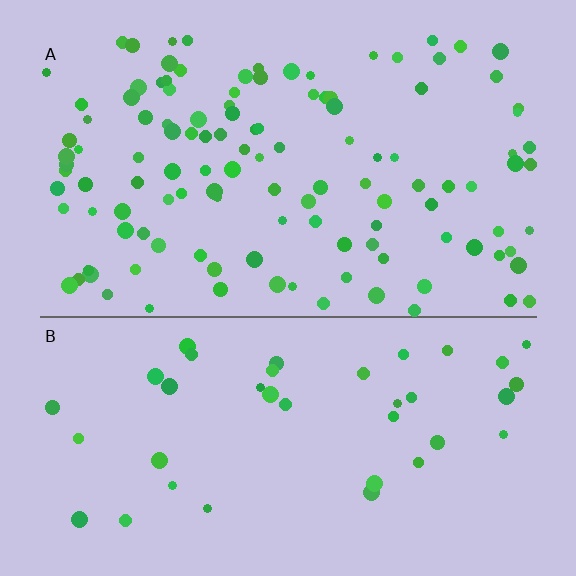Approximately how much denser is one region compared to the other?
Approximately 3.0× — region A over region B.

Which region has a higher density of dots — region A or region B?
A (the top).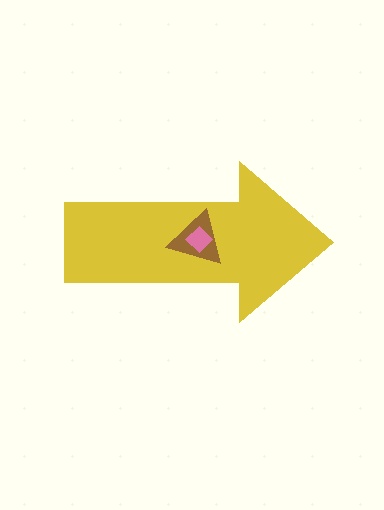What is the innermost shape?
The pink diamond.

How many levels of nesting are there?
3.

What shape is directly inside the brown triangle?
The pink diamond.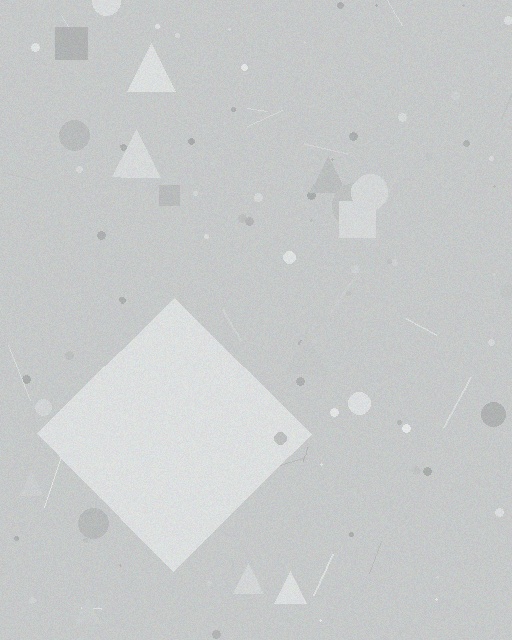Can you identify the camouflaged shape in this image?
The camouflaged shape is a diamond.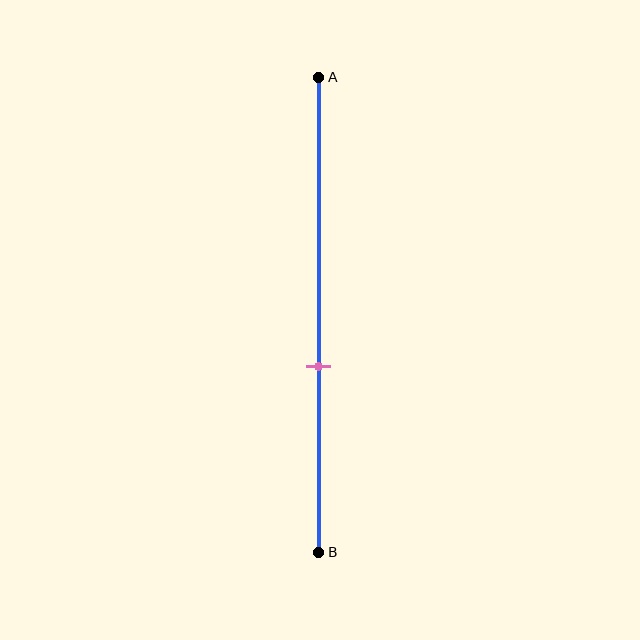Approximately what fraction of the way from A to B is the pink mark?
The pink mark is approximately 60% of the way from A to B.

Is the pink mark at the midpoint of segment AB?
No, the mark is at about 60% from A, not at the 50% midpoint.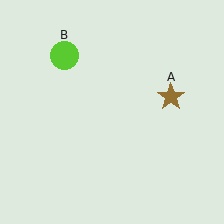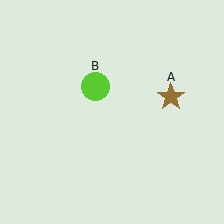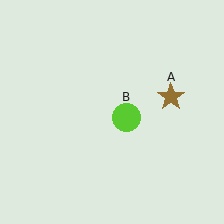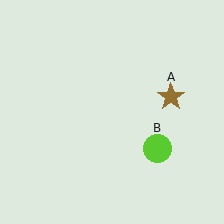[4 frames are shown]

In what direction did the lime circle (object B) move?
The lime circle (object B) moved down and to the right.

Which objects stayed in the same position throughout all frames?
Brown star (object A) remained stationary.